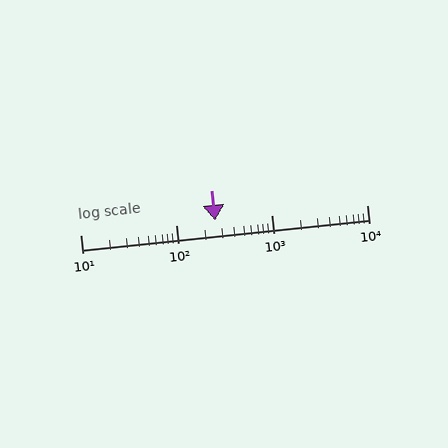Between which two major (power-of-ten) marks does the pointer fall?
The pointer is between 100 and 1000.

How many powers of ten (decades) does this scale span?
The scale spans 3 decades, from 10 to 10000.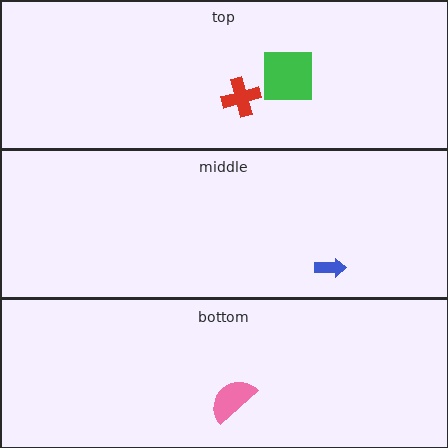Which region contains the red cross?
The top region.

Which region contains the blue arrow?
The middle region.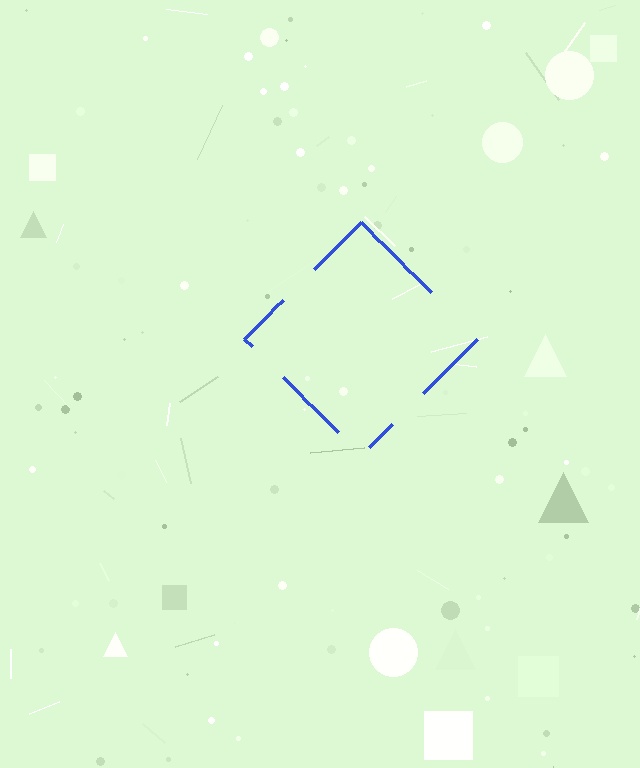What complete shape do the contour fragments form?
The contour fragments form a diamond.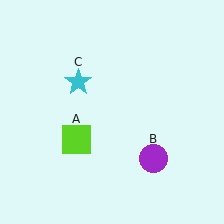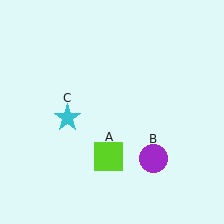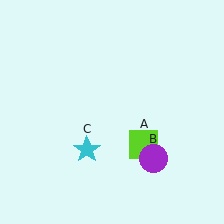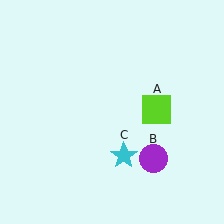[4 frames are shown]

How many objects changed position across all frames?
2 objects changed position: lime square (object A), cyan star (object C).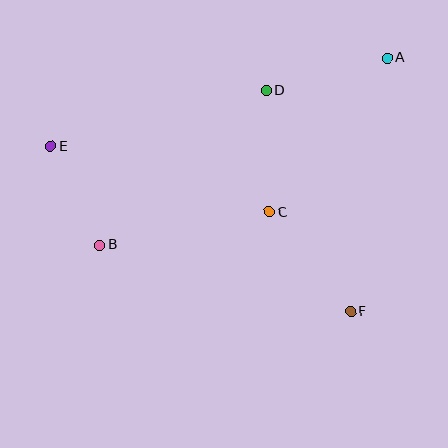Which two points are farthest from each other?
Points A and E are farthest from each other.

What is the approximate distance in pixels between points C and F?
The distance between C and F is approximately 128 pixels.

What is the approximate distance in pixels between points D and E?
The distance between D and E is approximately 223 pixels.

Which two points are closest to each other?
Points B and E are closest to each other.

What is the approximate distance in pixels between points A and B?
The distance between A and B is approximately 343 pixels.